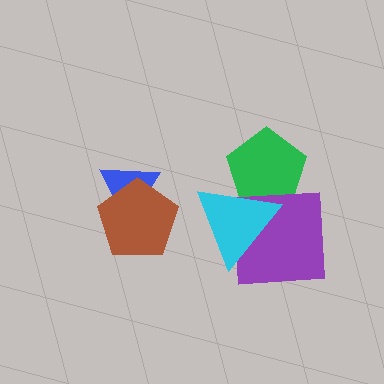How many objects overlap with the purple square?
2 objects overlap with the purple square.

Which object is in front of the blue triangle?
The brown pentagon is in front of the blue triangle.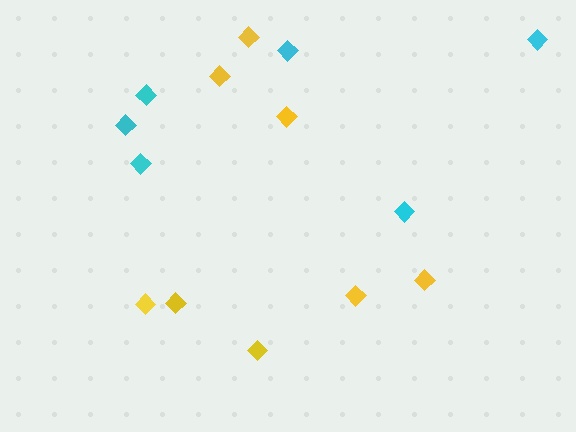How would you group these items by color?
There are 2 groups: one group of yellow diamonds (8) and one group of cyan diamonds (6).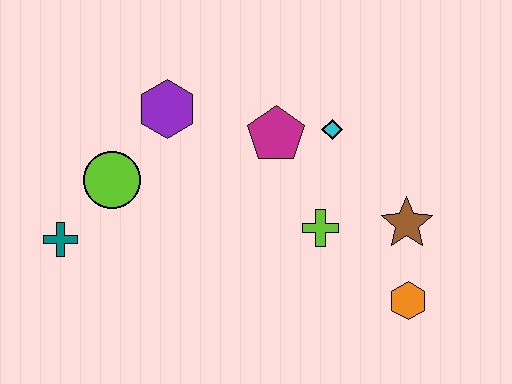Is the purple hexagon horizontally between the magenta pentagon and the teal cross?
Yes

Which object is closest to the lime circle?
The teal cross is closest to the lime circle.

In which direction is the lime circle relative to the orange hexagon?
The lime circle is to the left of the orange hexagon.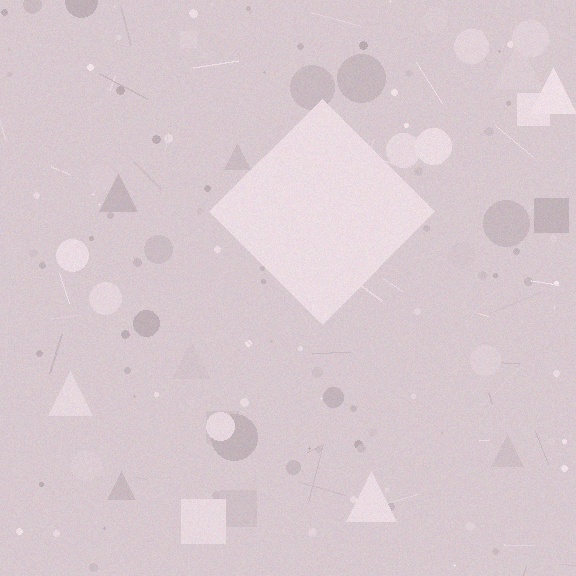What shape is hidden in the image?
A diamond is hidden in the image.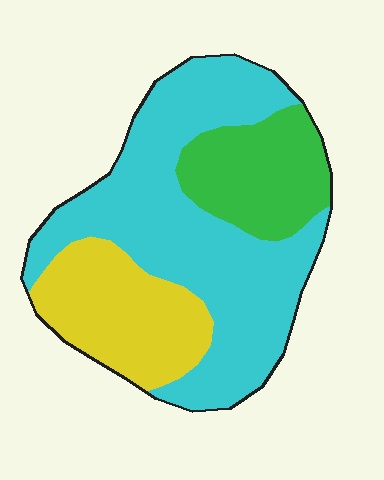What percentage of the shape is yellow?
Yellow takes up less than a quarter of the shape.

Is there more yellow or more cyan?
Cyan.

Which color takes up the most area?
Cyan, at roughly 55%.